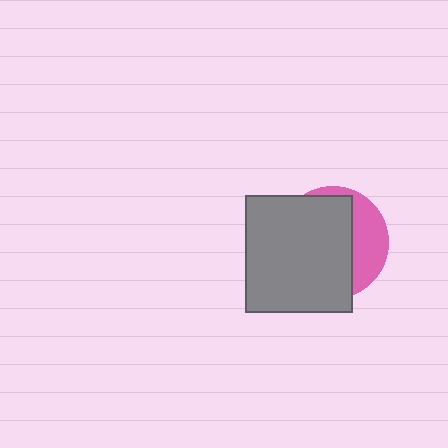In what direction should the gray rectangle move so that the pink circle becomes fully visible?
The gray rectangle should move left. That is the shortest direction to clear the overlap and leave the pink circle fully visible.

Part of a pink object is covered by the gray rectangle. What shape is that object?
It is a circle.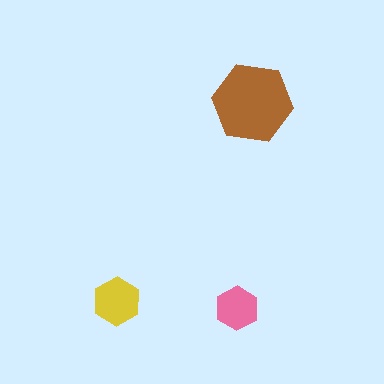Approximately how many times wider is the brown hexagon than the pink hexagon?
About 2 times wider.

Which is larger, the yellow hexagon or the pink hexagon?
The yellow one.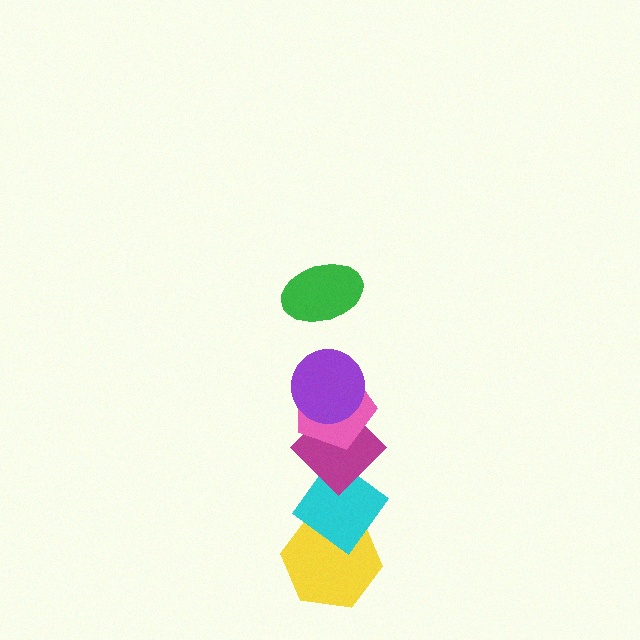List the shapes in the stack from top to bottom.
From top to bottom: the green ellipse, the purple circle, the pink pentagon, the magenta diamond, the cyan diamond, the yellow hexagon.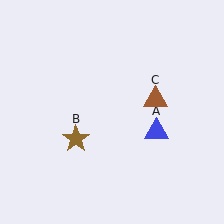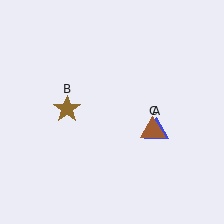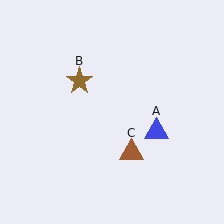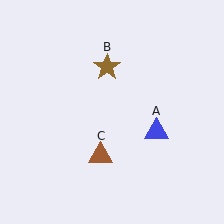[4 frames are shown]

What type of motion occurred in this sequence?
The brown star (object B), brown triangle (object C) rotated clockwise around the center of the scene.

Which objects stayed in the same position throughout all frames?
Blue triangle (object A) remained stationary.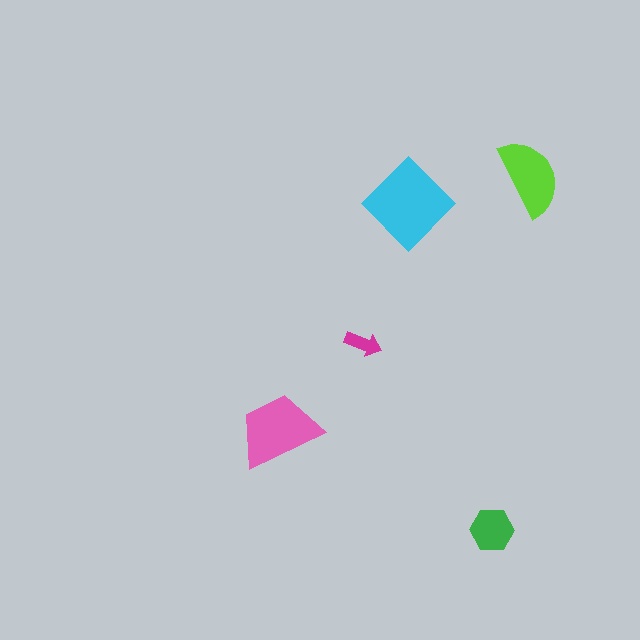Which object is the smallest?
The magenta arrow.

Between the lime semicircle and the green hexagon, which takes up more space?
The lime semicircle.